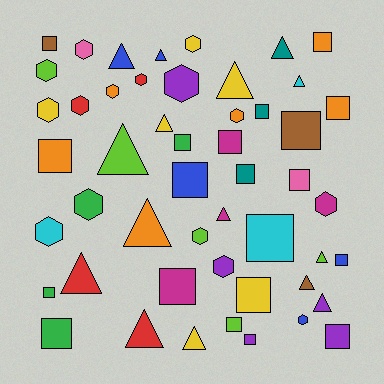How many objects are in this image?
There are 50 objects.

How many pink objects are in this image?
There are 2 pink objects.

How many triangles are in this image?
There are 15 triangles.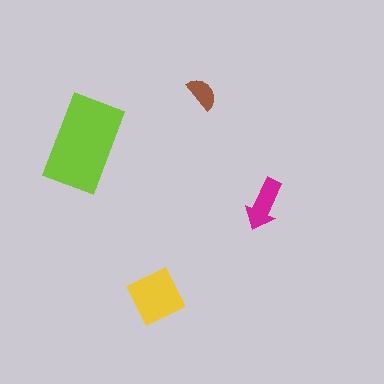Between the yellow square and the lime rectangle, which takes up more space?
The lime rectangle.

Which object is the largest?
The lime rectangle.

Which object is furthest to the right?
The magenta arrow is rightmost.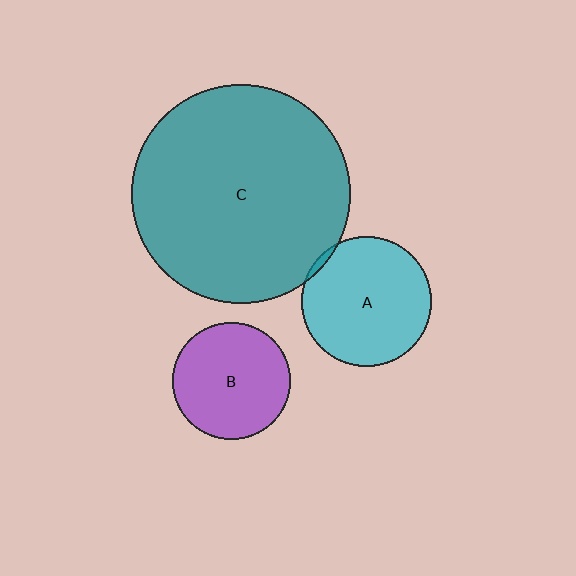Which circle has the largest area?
Circle C (teal).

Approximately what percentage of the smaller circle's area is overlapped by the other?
Approximately 5%.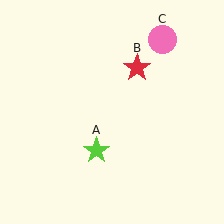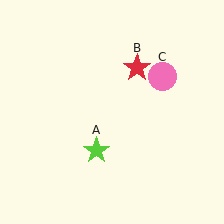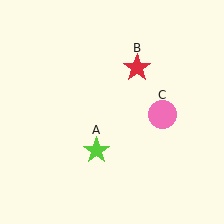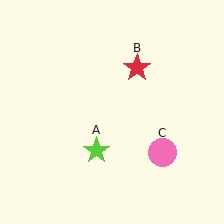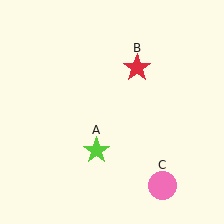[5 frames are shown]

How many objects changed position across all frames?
1 object changed position: pink circle (object C).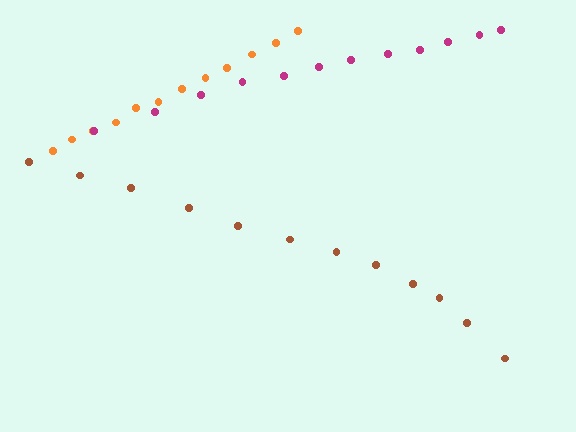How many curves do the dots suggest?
There are 3 distinct paths.